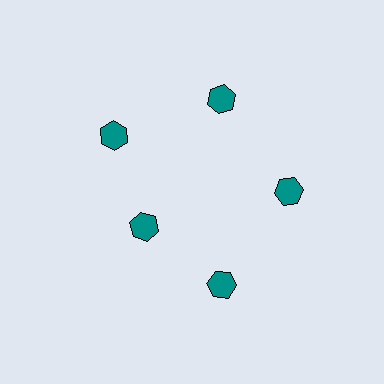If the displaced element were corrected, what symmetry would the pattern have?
It would have 5-fold rotational symmetry — the pattern would map onto itself every 72 degrees.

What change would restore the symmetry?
The symmetry would be restored by moving it outward, back onto the ring so that all 5 hexagons sit at equal angles and equal distance from the center.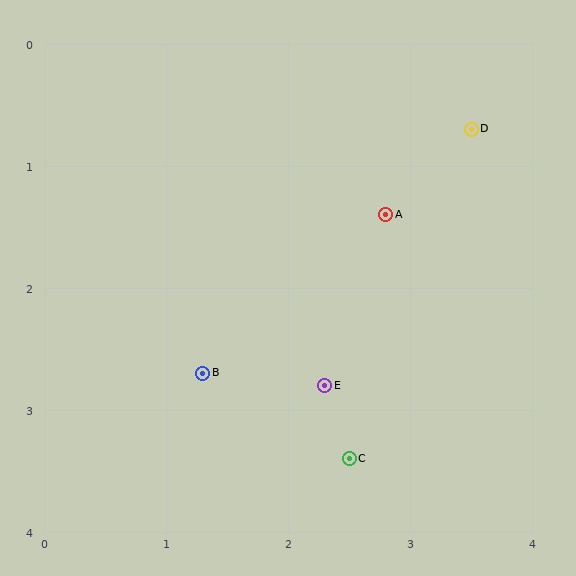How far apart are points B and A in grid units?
Points B and A are about 2.0 grid units apart.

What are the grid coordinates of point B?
Point B is at approximately (1.3, 2.7).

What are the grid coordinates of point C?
Point C is at approximately (2.5, 3.4).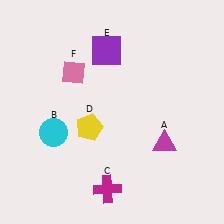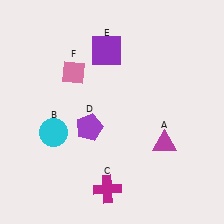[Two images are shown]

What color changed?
The pentagon (D) changed from yellow in Image 1 to purple in Image 2.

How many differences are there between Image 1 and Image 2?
There is 1 difference between the two images.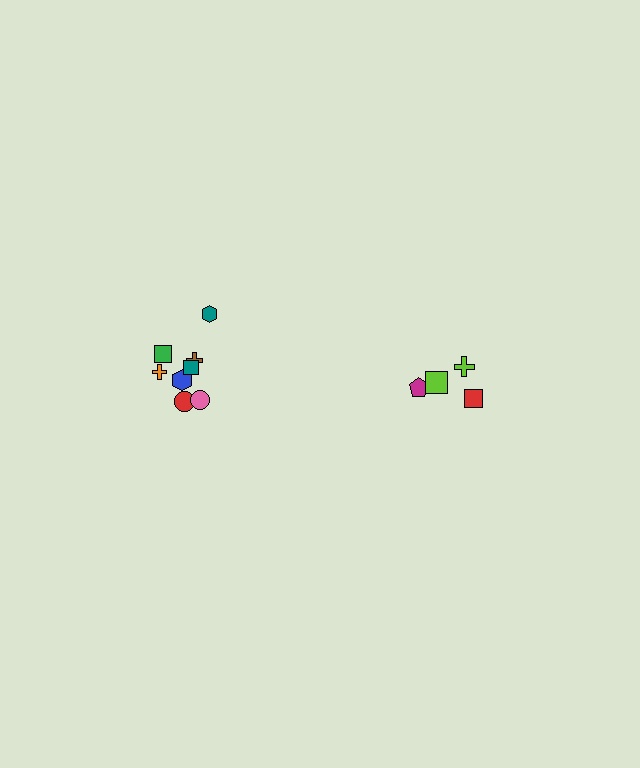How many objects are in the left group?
There are 8 objects.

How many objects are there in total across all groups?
There are 12 objects.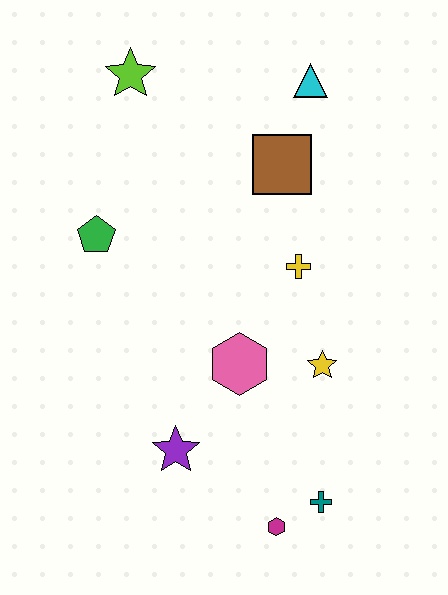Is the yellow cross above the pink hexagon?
Yes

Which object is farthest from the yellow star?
The lime star is farthest from the yellow star.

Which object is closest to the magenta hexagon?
The teal cross is closest to the magenta hexagon.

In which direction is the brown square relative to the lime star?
The brown square is to the right of the lime star.